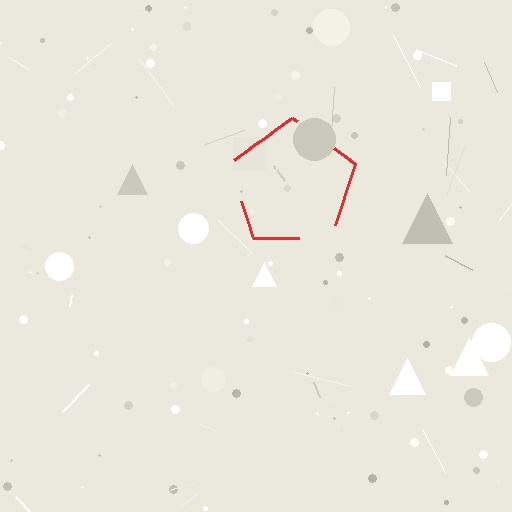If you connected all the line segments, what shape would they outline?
They would outline a pentagon.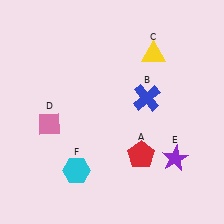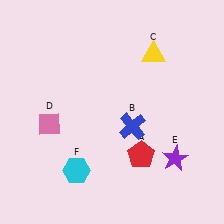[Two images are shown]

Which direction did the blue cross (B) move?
The blue cross (B) moved down.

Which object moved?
The blue cross (B) moved down.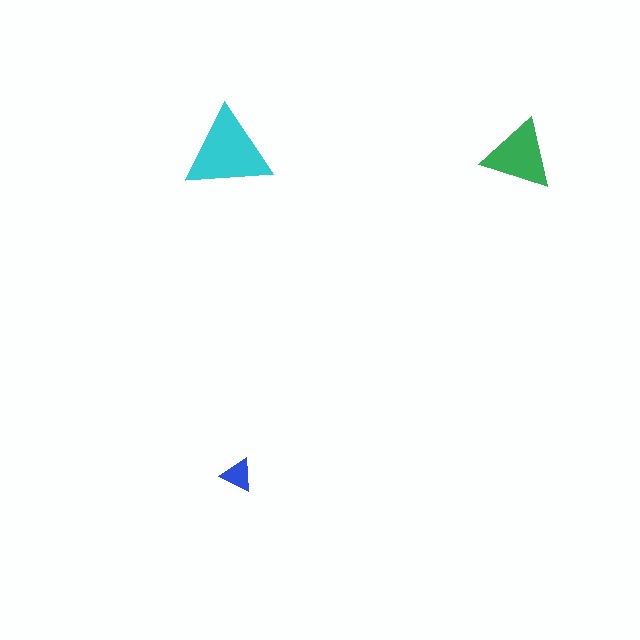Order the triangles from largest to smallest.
the cyan one, the green one, the blue one.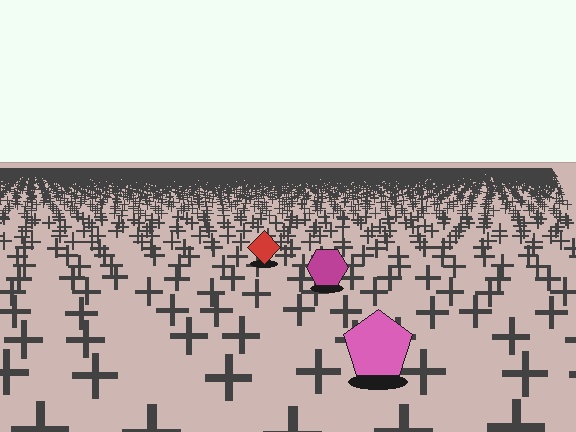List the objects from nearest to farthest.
From nearest to farthest: the pink pentagon, the magenta hexagon, the red diamond.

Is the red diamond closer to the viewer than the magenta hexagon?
No. The magenta hexagon is closer — you can tell from the texture gradient: the ground texture is coarser near it.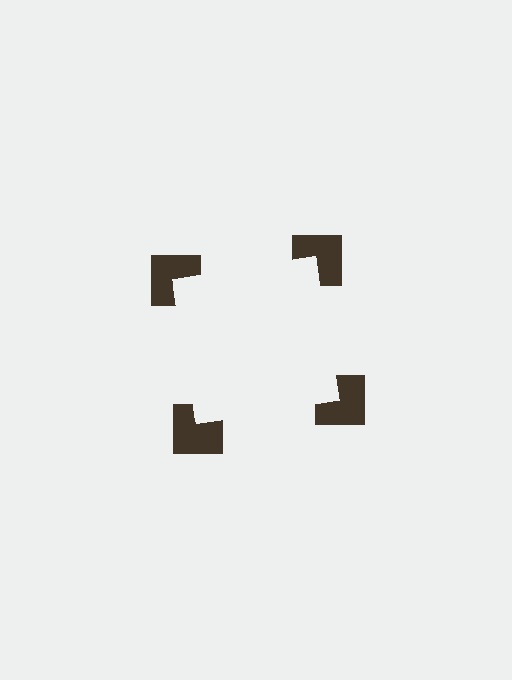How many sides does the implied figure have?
4 sides.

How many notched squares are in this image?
There are 4 — one at each vertex of the illusory square.